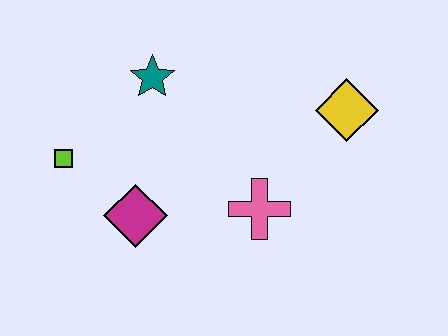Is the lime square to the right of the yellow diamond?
No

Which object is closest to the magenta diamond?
The lime square is closest to the magenta diamond.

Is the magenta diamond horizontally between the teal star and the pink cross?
No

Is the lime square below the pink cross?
No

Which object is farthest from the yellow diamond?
The lime square is farthest from the yellow diamond.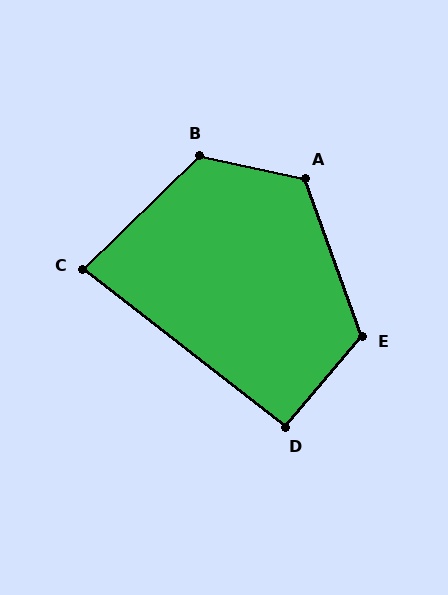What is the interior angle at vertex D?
Approximately 92 degrees (approximately right).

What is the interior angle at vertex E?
Approximately 120 degrees (obtuse).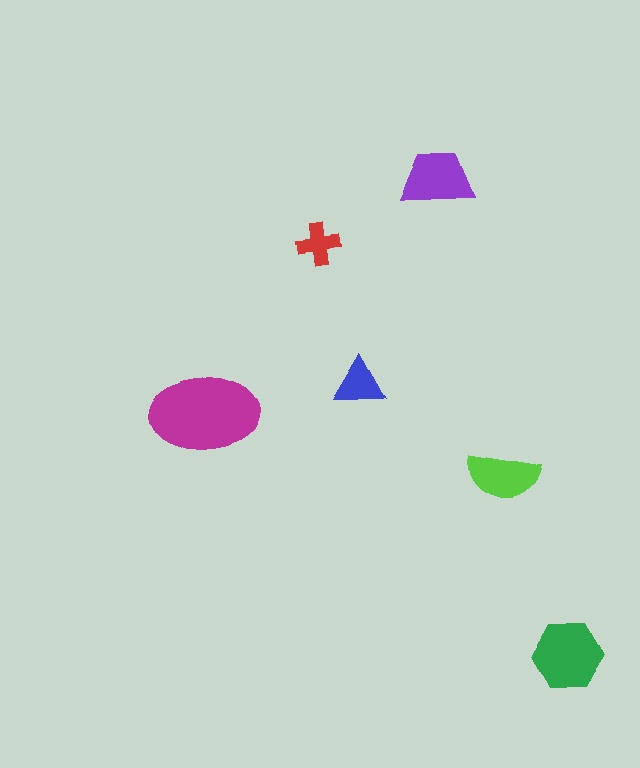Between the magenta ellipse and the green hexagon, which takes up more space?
The magenta ellipse.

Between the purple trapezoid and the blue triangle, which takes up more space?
The purple trapezoid.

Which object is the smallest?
The red cross.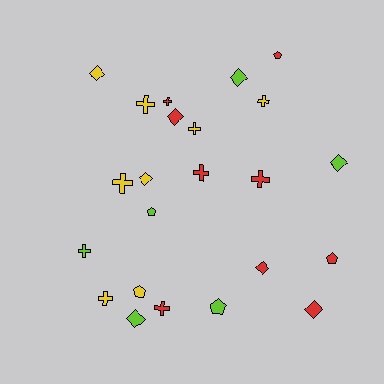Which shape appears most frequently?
Cross, with 10 objects.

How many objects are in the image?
There are 23 objects.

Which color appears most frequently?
Red, with 9 objects.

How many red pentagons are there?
There are 2 red pentagons.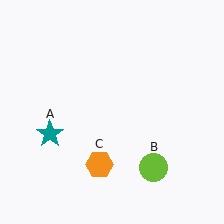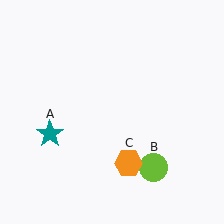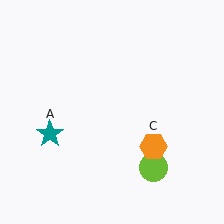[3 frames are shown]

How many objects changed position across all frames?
1 object changed position: orange hexagon (object C).